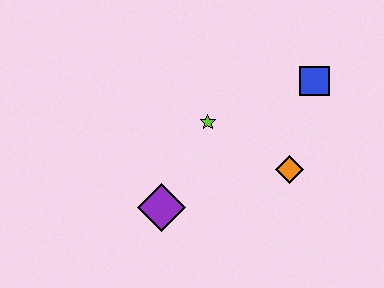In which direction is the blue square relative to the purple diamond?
The blue square is to the right of the purple diamond.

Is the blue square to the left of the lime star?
No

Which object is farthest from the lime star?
The blue square is farthest from the lime star.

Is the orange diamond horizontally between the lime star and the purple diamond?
No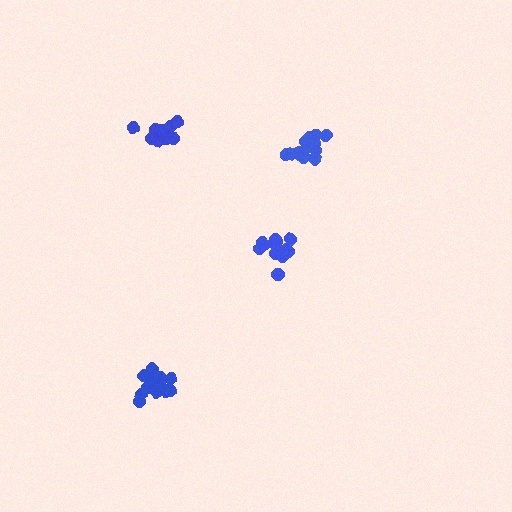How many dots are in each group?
Group 1: 11 dots, Group 2: 13 dots, Group 3: 14 dots, Group 4: 14 dots (52 total).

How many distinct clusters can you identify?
There are 4 distinct clusters.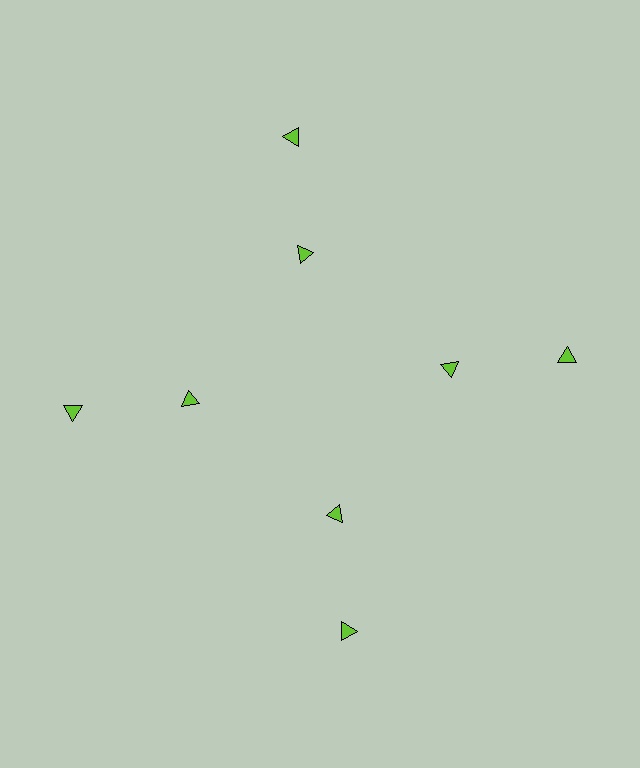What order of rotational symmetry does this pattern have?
This pattern has 4-fold rotational symmetry.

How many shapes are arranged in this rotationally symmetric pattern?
There are 8 shapes, arranged in 4 groups of 2.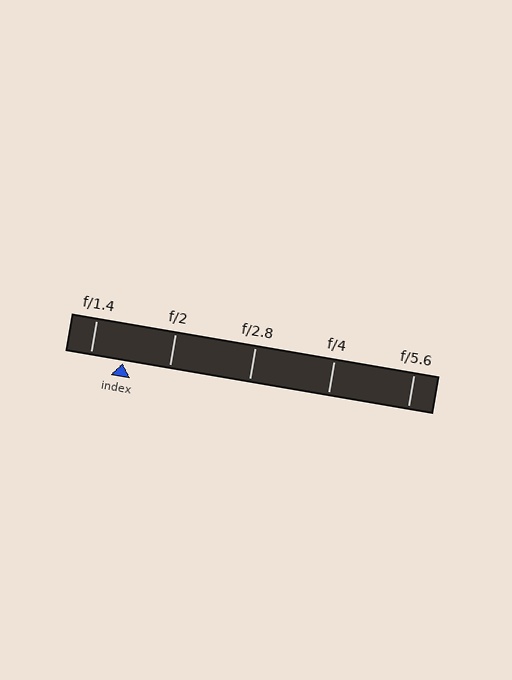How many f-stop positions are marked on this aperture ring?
There are 5 f-stop positions marked.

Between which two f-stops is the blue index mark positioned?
The index mark is between f/1.4 and f/2.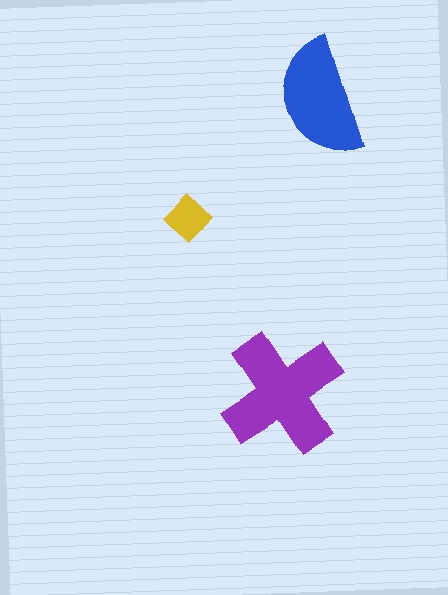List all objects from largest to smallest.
The purple cross, the blue semicircle, the yellow diamond.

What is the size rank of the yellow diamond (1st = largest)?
3rd.